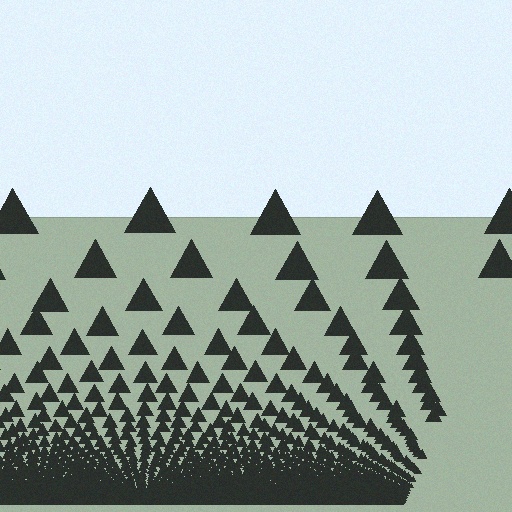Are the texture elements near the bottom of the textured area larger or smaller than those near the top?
Smaller. The gradient is inverted — elements near the bottom are smaller and denser.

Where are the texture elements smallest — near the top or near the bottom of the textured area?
Near the bottom.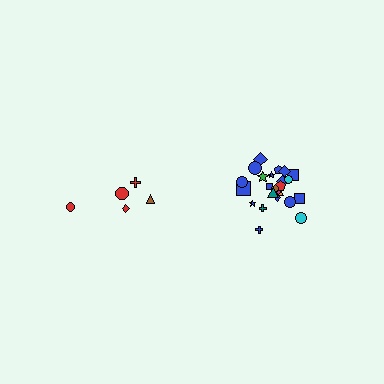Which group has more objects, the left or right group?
The right group.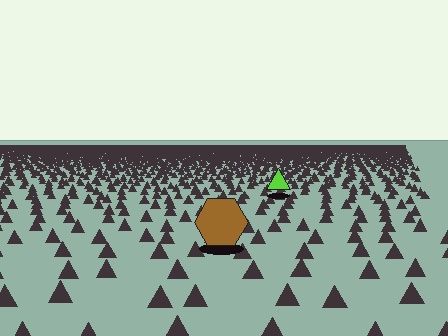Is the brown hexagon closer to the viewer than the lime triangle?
Yes. The brown hexagon is closer — you can tell from the texture gradient: the ground texture is coarser near it.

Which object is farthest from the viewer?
The lime triangle is farthest from the viewer. It appears smaller and the ground texture around it is denser.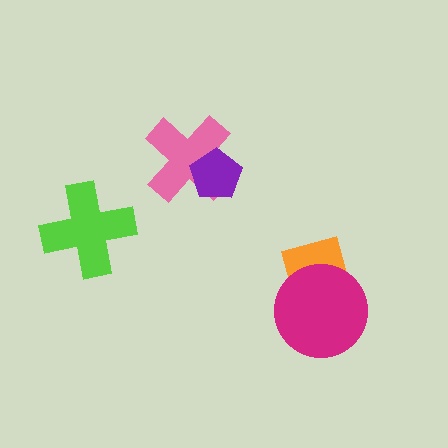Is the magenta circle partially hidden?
No, no other shape covers it.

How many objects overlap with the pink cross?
1 object overlaps with the pink cross.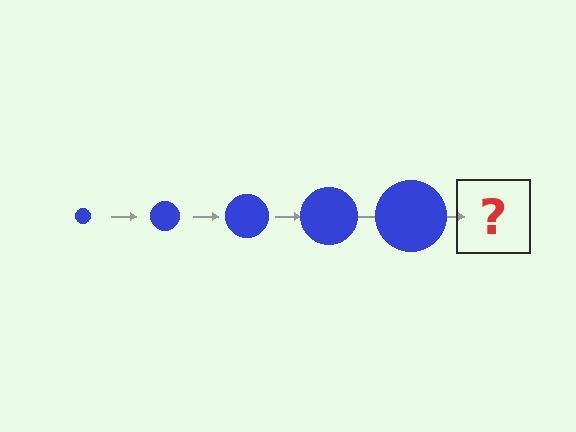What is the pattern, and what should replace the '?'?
The pattern is that the circle gets progressively larger each step. The '?' should be a blue circle, larger than the previous one.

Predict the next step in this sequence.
The next step is a blue circle, larger than the previous one.